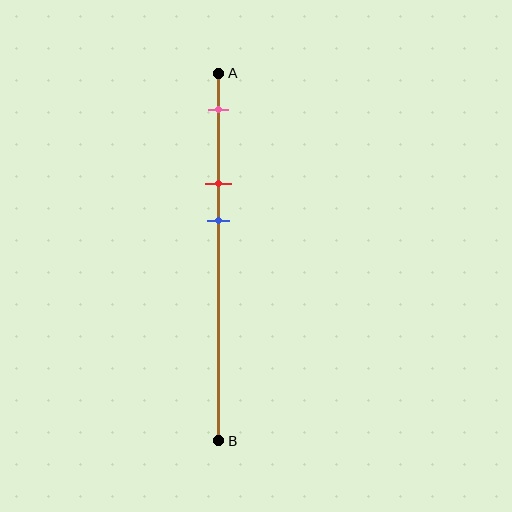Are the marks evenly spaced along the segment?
Yes, the marks are approximately evenly spaced.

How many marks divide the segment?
There are 3 marks dividing the segment.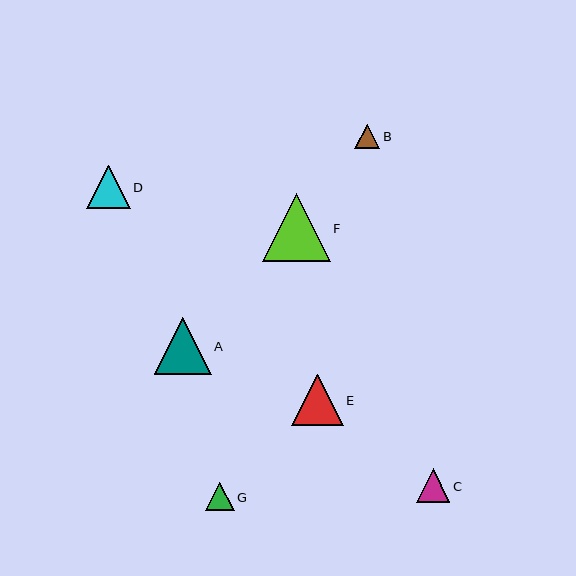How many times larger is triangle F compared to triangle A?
Triangle F is approximately 1.2 times the size of triangle A.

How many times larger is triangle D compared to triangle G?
Triangle D is approximately 1.5 times the size of triangle G.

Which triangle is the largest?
Triangle F is the largest with a size of approximately 68 pixels.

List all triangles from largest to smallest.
From largest to smallest: F, A, E, D, C, G, B.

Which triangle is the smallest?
Triangle B is the smallest with a size of approximately 25 pixels.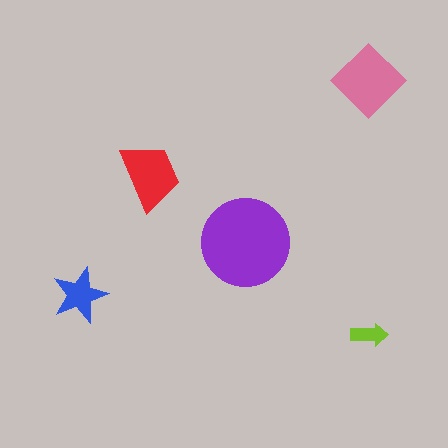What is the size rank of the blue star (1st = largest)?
4th.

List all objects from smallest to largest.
The lime arrow, the blue star, the red trapezoid, the pink diamond, the purple circle.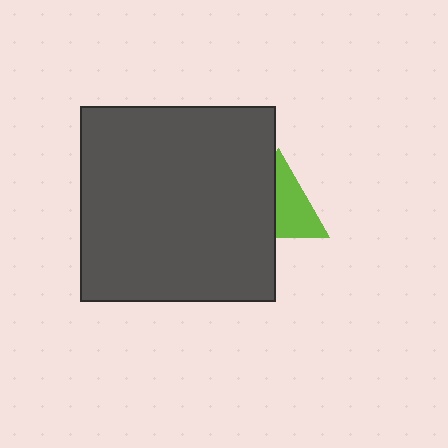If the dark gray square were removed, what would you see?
You would see the complete lime triangle.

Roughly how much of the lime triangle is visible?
About half of it is visible (roughly 56%).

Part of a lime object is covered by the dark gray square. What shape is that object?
It is a triangle.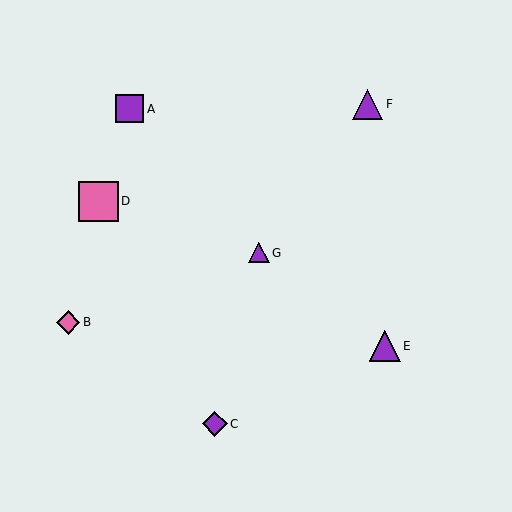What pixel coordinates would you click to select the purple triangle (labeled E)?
Click at (385, 346) to select the purple triangle E.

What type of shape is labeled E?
Shape E is a purple triangle.